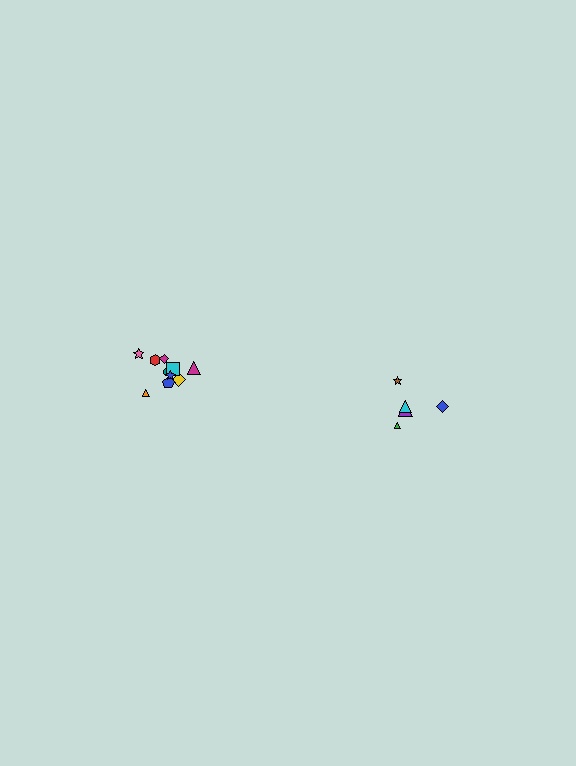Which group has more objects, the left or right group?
The left group.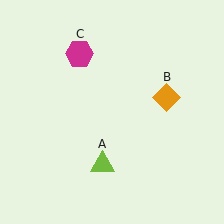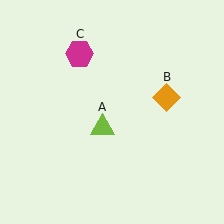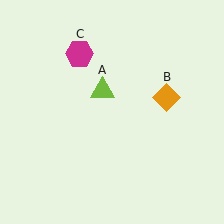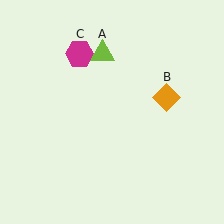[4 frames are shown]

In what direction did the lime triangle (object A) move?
The lime triangle (object A) moved up.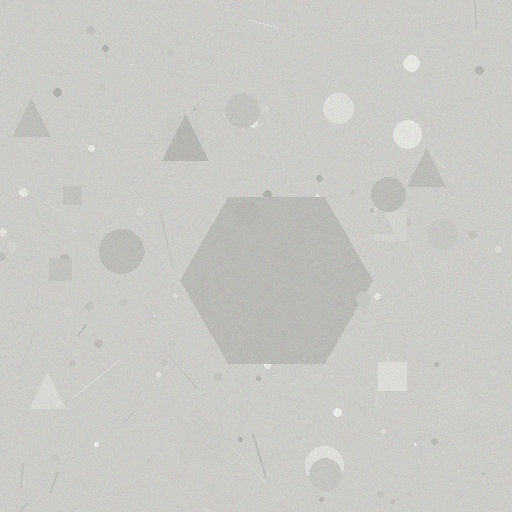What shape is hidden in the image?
A hexagon is hidden in the image.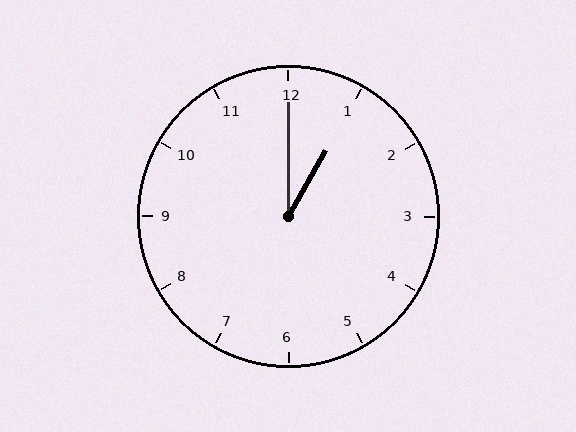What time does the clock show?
1:00.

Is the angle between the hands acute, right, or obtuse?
It is acute.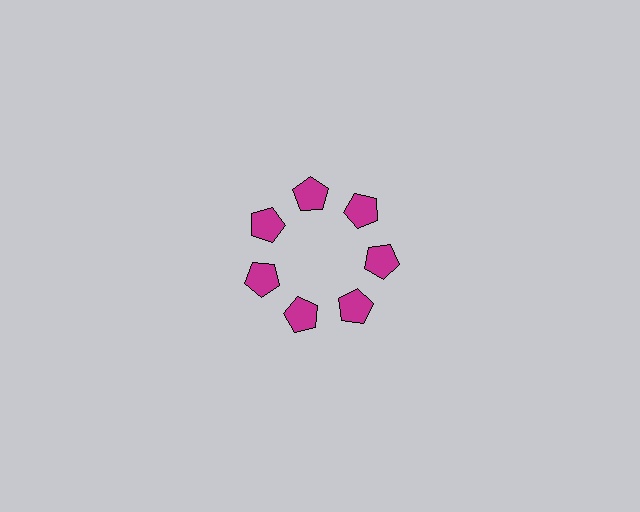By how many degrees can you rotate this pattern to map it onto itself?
The pattern maps onto itself every 51 degrees of rotation.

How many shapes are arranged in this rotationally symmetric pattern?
There are 7 shapes, arranged in 7 groups of 1.